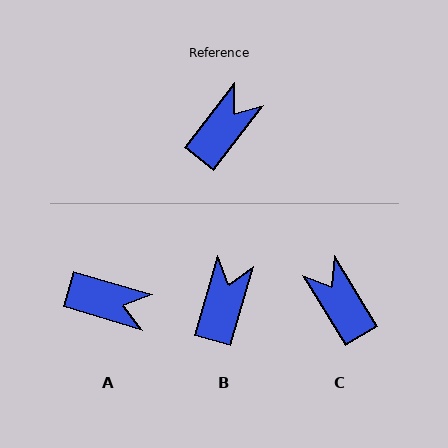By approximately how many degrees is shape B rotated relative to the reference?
Approximately 22 degrees counter-clockwise.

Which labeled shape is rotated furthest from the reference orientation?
C, about 69 degrees away.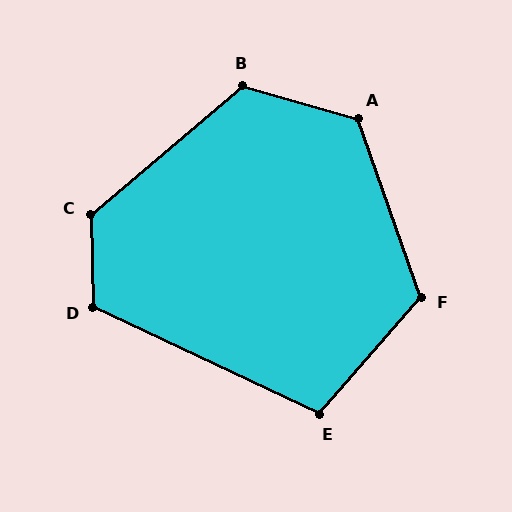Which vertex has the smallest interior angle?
E, at approximately 106 degrees.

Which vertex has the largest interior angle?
C, at approximately 129 degrees.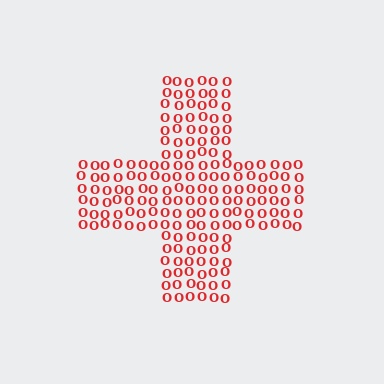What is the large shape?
The large shape is a cross.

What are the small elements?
The small elements are letter O's.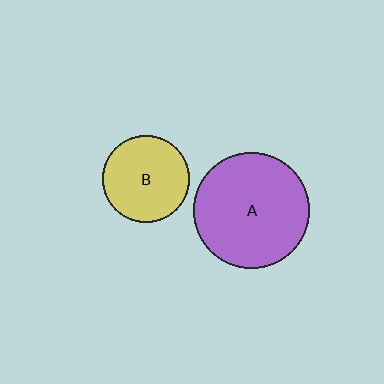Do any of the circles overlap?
No, none of the circles overlap.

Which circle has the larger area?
Circle A (purple).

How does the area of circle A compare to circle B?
Approximately 1.8 times.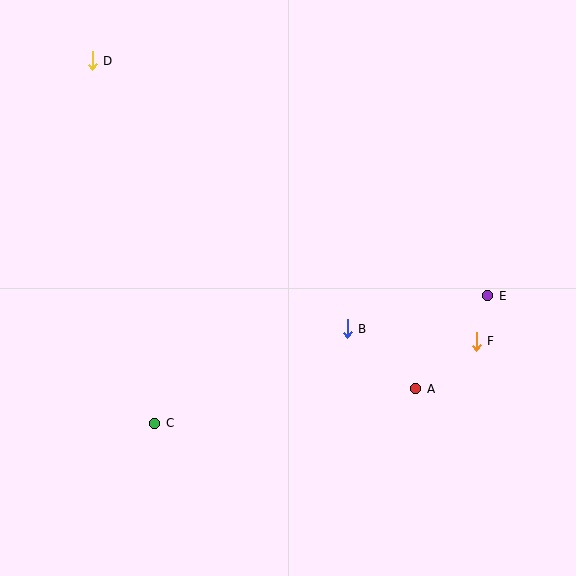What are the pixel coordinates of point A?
Point A is at (416, 389).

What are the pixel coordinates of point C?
Point C is at (155, 423).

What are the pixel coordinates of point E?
Point E is at (488, 296).